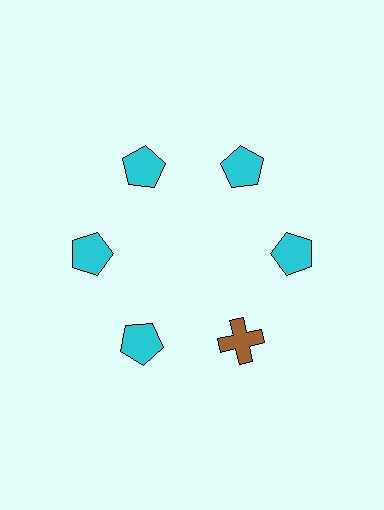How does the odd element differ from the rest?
It differs in both color (brown instead of cyan) and shape (cross instead of pentagon).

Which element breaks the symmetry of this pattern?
The brown cross at roughly the 5 o'clock position breaks the symmetry. All other shapes are cyan pentagons.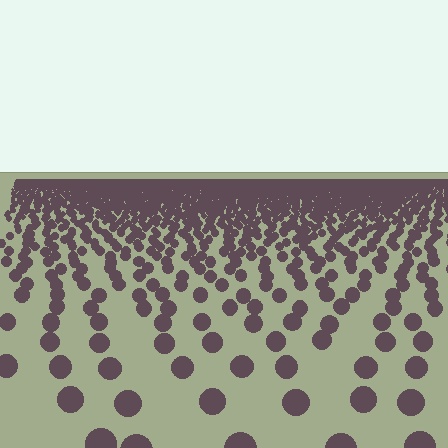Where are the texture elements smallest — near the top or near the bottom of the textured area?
Near the top.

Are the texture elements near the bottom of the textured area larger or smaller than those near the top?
Larger. Near the bottom, elements are closer to the viewer and appear at a bigger on-screen size.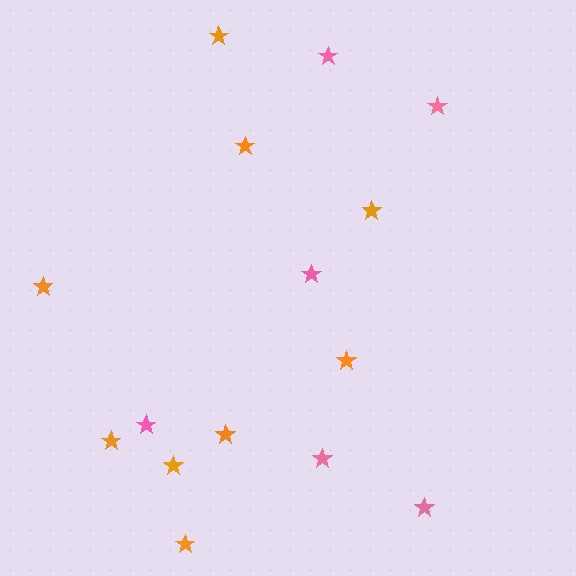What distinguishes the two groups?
There are 2 groups: one group of orange stars (9) and one group of pink stars (6).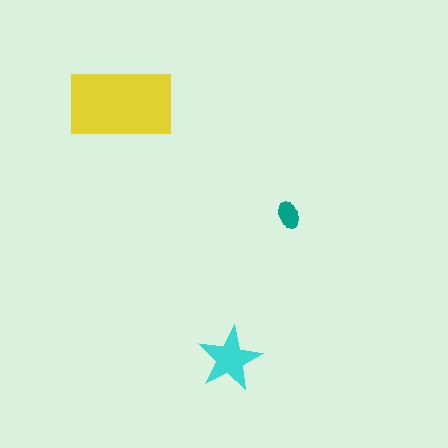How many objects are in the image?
There are 3 objects in the image.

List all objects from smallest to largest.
The teal ellipse, the cyan star, the yellow rectangle.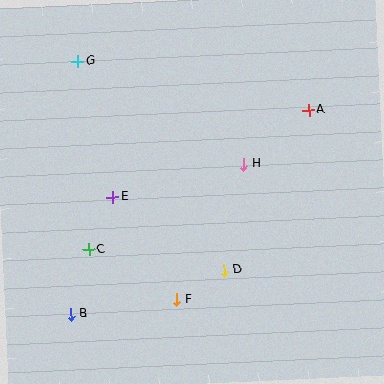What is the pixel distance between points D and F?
The distance between D and F is 56 pixels.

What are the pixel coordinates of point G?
Point G is at (78, 61).